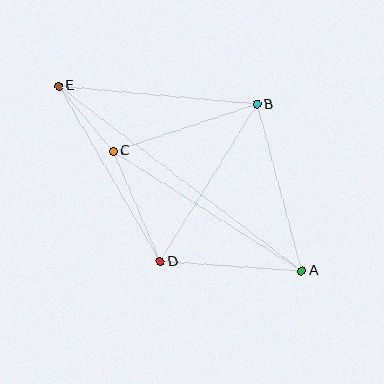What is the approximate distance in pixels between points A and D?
The distance between A and D is approximately 142 pixels.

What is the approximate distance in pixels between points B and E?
The distance between B and E is approximately 199 pixels.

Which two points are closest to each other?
Points C and E are closest to each other.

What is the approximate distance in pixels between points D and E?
The distance between D and E is approximately 203 pixels.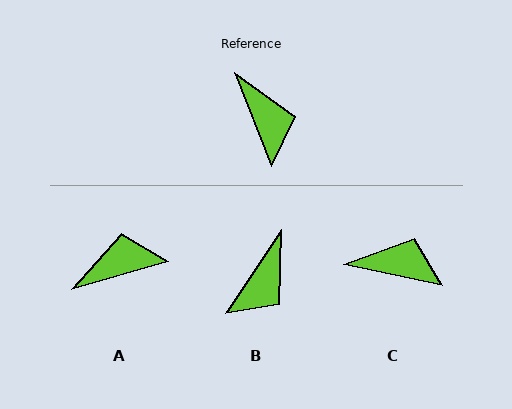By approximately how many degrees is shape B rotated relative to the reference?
Approximately 55 degrees clockwise.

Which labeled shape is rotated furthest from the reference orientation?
A, about 84 degrees away.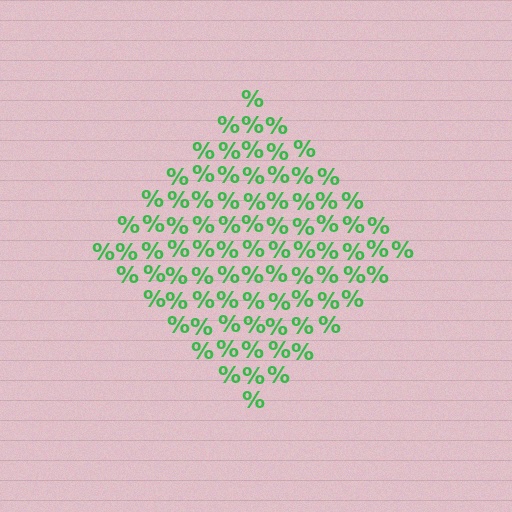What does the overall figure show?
The overall figure shows a diamond.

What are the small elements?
The small elements are percent signs.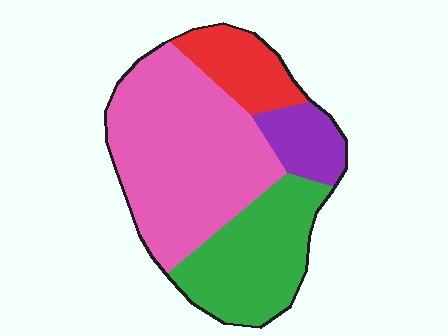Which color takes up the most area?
Pink, at roughly 50%.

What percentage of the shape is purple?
Purple covers 10% of the shape.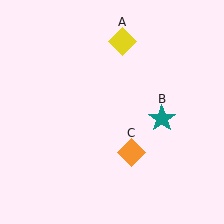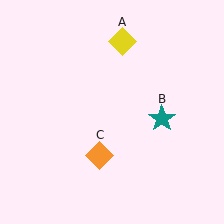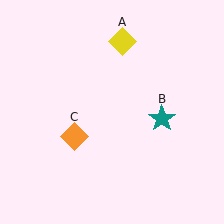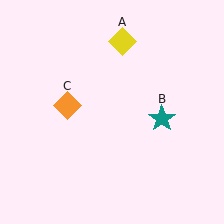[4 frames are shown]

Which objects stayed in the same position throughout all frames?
Yellow diamond (object A) and teal star (object B) remained stationary.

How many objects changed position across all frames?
1 object changed position: orange diamond (object C).